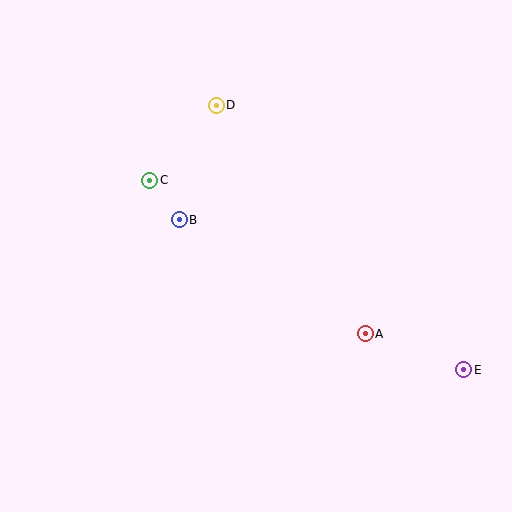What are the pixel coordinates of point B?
Point B is at (179, 220).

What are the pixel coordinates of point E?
Point E is at (464, 370).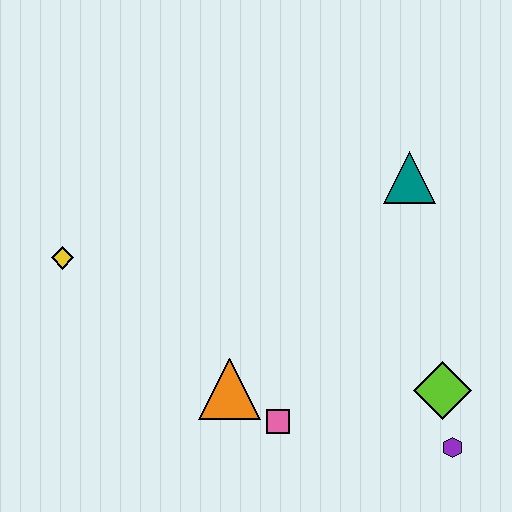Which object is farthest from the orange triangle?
The teal triangle is farthest from the orange triangle.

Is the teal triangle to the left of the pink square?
No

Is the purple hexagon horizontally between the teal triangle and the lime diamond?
No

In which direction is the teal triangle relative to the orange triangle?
The teal triangle is above the orange triangle.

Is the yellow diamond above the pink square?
Yes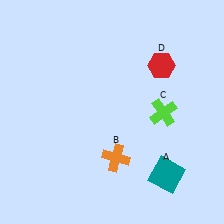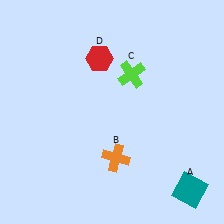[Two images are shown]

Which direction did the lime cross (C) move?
The lime cross (C) moved up.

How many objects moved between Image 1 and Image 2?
3 objects moved between the two images.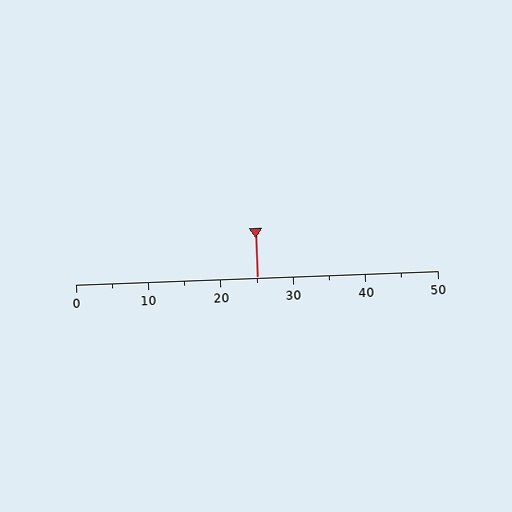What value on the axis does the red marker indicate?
The marker indicates approximately 25.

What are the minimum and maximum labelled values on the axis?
The axis runs from 0 to 50.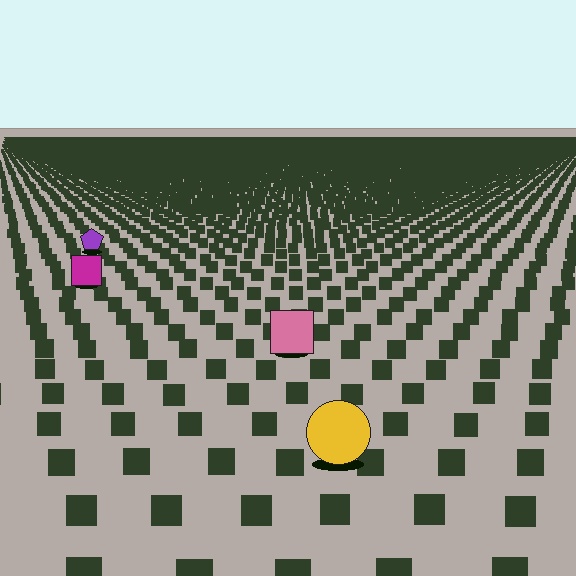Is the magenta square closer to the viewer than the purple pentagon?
Yes. The magenta square is closer — you can tell from the texture gradient: the ground texture is coarser near it.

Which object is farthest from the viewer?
The purple pentagon is farthest from the viewer. It appears smaller and the ground texture around it is denser.